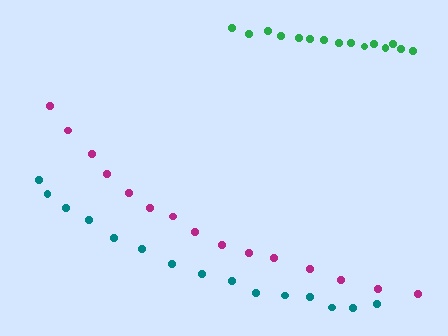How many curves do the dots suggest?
There are 3 distinct paths.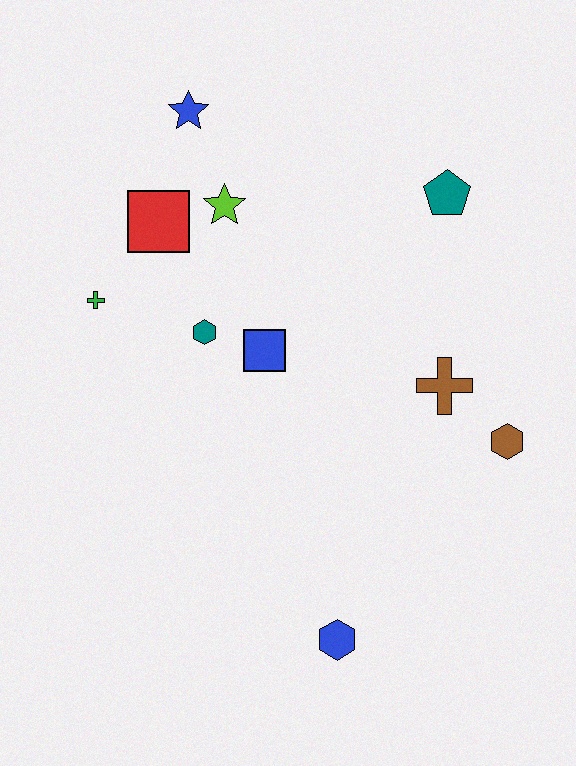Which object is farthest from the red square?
The blue hexagon is farthest from the red square.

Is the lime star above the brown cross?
Yes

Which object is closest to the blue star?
The lime star is closest to the blue star.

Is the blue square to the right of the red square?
Yes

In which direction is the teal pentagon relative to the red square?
The teal pentagon is to the right of the red square.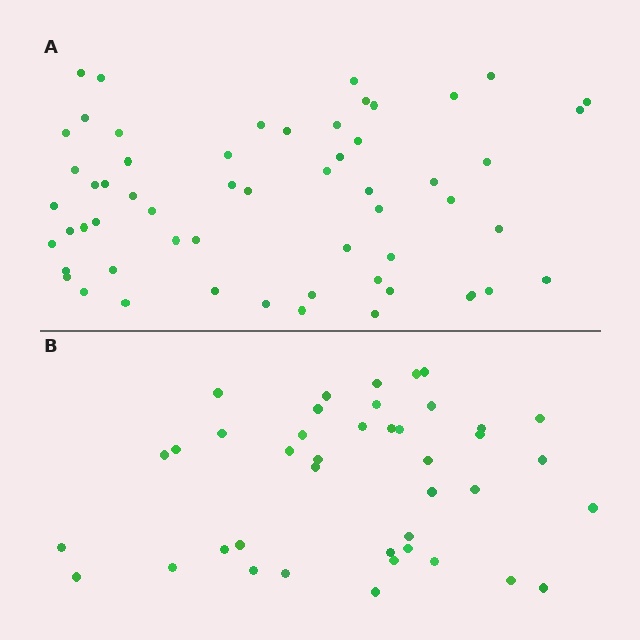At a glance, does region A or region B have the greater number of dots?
Region A (the top region) has more dots.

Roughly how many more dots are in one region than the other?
Region A has approximately 15 more dots than region B.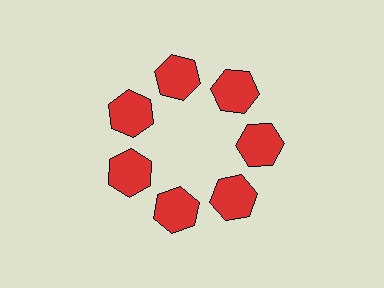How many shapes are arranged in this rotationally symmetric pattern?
There are 7 shapes, arranged in 7 groups of 1.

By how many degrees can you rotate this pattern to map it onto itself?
The pattern maps onto itself every 51 degrees of rotation.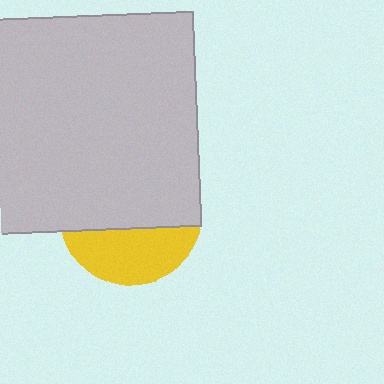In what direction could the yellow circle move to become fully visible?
The yellow circle could move down. That would shift it out from behind the light gray square entirely.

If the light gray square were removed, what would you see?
You would see the complete yellow circle.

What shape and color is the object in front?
The object in front is a light gray square.